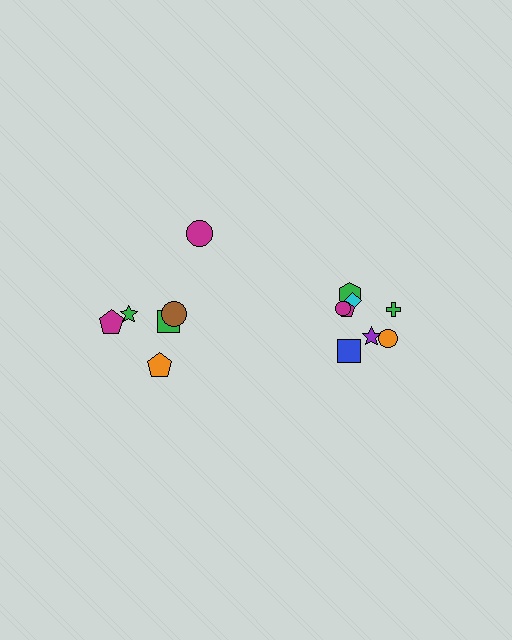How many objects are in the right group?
There are 8 objects.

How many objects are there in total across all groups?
There are 14 objects.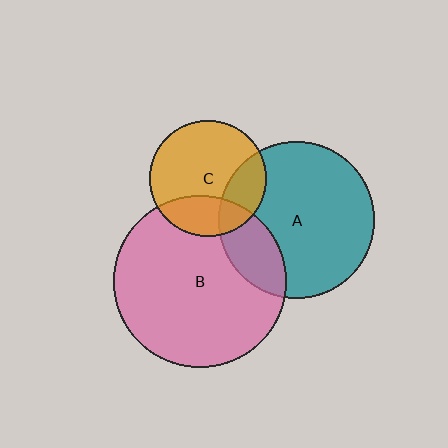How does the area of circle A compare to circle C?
Approximately 1.8 times.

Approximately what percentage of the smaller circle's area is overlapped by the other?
Approximately 20%.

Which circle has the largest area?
Circle B (pink).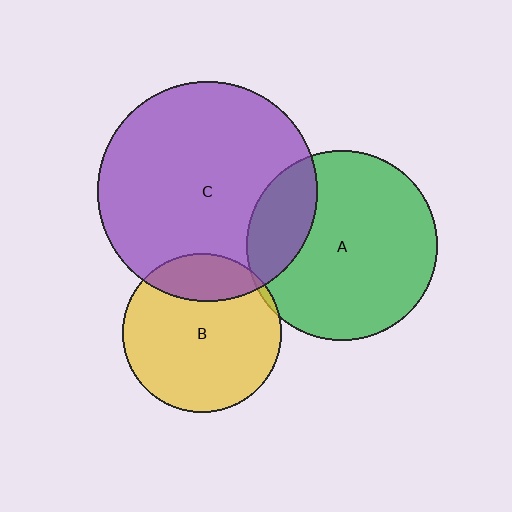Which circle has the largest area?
Circle C (purple).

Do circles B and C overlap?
Yes.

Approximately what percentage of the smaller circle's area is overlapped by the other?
Approximately 20%.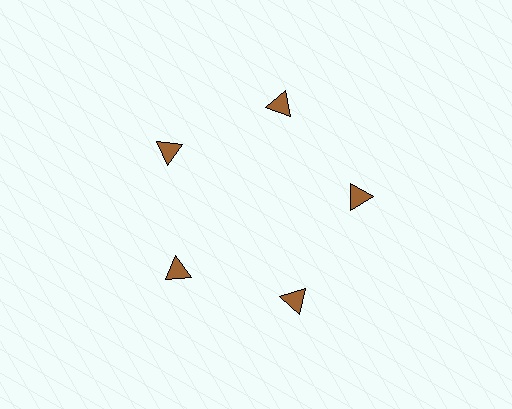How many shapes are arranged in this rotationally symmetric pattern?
There are 5 shapes, arranged in 5 groups of 1.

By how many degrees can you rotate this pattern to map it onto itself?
The pattern maps onto itself every 72 degrees of rotation.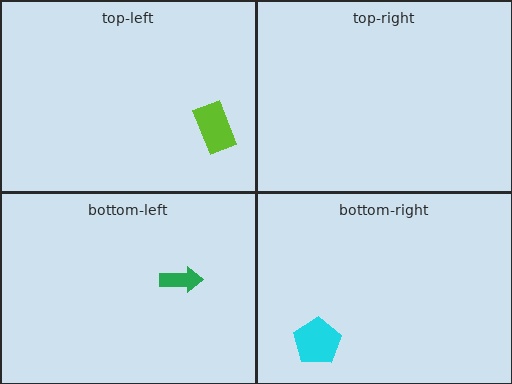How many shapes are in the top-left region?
1.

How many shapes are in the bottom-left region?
1.